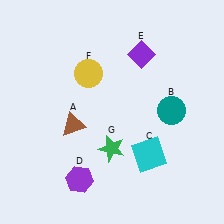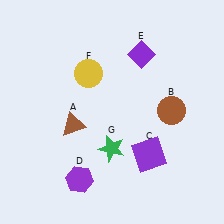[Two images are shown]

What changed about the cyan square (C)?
In Image 1, C is cyan. In Image 2, it changed to purple.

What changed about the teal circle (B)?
In Image 1, B is teal. In Image 2, it changed to brown.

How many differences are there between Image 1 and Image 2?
There are 2 differences between the two images.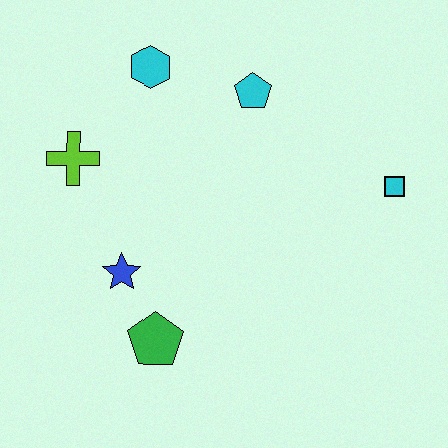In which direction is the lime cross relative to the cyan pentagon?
The lime cross is to the left of the cyan pentagon.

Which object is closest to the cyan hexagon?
The cyan pentagon is closest to the cyan hexagon.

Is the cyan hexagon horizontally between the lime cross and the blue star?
No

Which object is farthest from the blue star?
The cyan square is farthest from the blue star.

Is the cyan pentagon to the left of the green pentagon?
No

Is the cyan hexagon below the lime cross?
No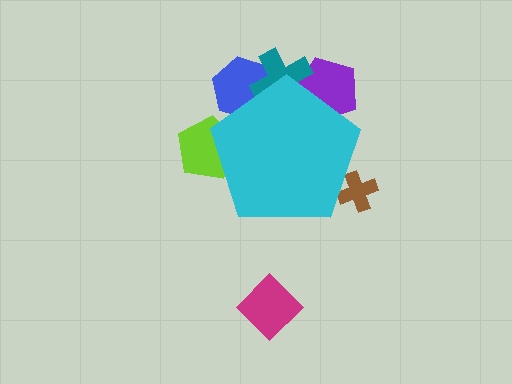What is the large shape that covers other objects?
A cyan pentagon.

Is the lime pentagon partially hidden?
Yes, the lime pentagon is partially hidden behind the cyan pentagon.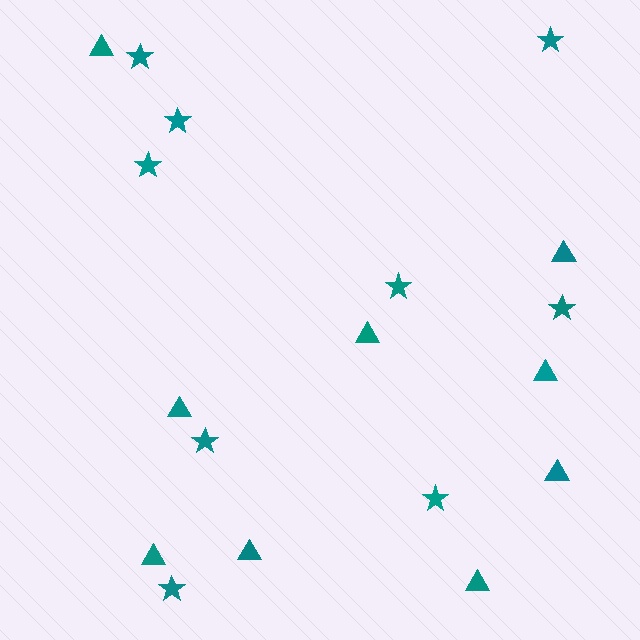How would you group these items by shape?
There are 2 groups: one group of triangles (9) and one group of stars (9).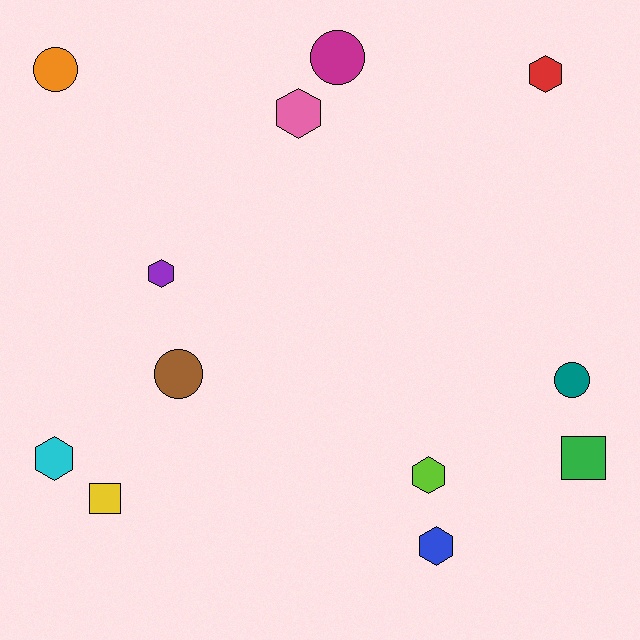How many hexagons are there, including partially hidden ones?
There are 6 hexagons.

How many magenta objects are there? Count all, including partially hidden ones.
There is 1 magenta object.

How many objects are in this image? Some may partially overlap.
There are 12 objects.